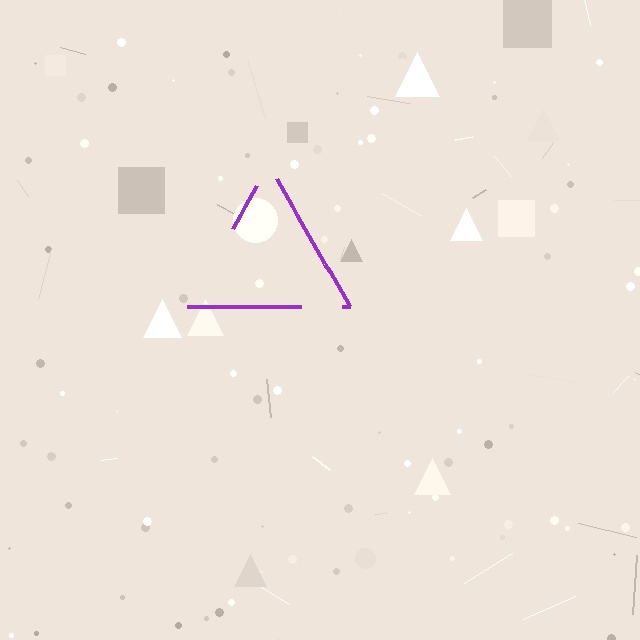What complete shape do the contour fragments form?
The contour fragments form a triangle.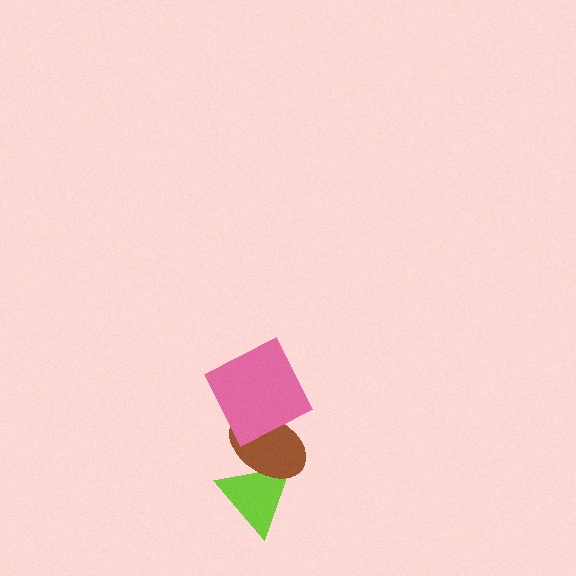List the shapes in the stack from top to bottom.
From top to bottom: the pink square, the brown ellipse, the lime triangle.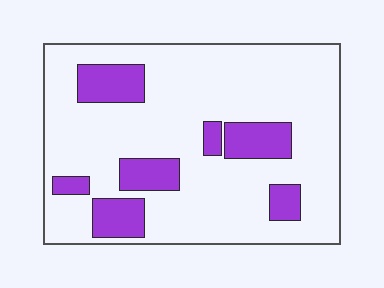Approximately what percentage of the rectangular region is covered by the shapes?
Approximately 20%.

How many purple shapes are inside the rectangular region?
7.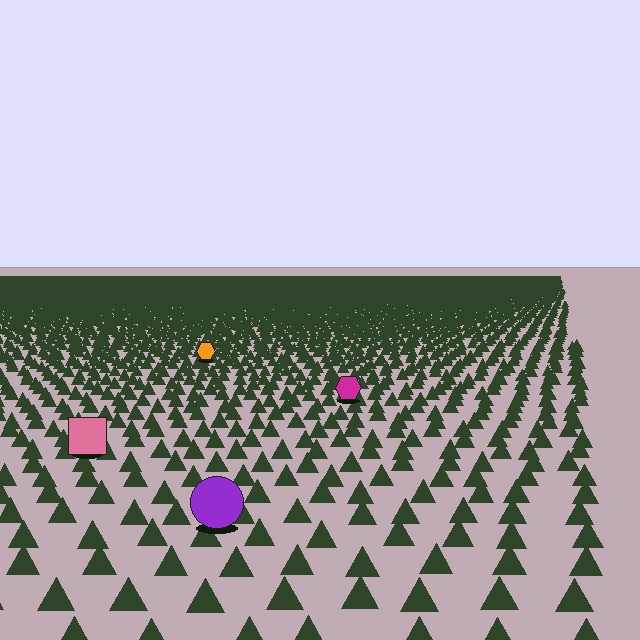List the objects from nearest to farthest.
From nearest to farthest: the purple circle, the pink square, the magenta hexagon, the orange hexagon.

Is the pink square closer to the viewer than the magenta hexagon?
Yes. The pink square is closer — you can tell from the texture gradient: the ground texture is coarser near it.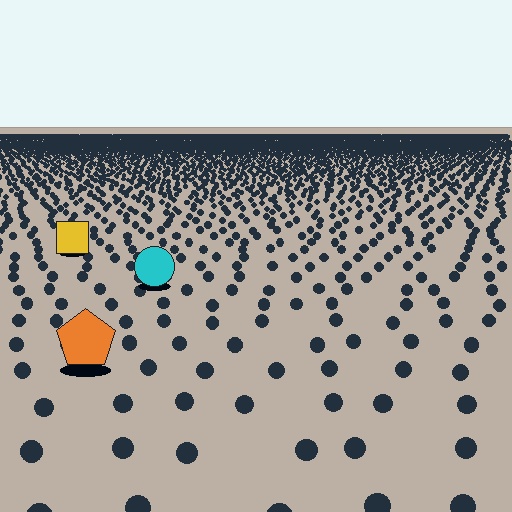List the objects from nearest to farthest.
From nearest to farthest: the orange pentagon, the cyan circle, the yellow square.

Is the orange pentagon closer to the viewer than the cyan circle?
Yes. The orange pentagon is closer — you can tell from the texture gradient: the ground texture is coarser near it.